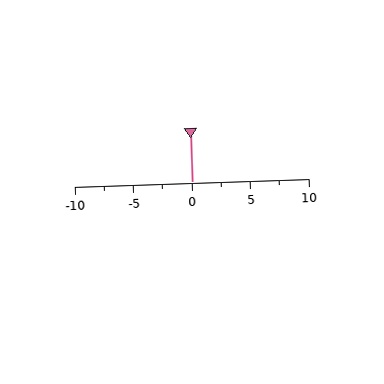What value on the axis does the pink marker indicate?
The marker indicates approximately 0.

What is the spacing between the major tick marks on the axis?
The major ticks are spaced 5 apart.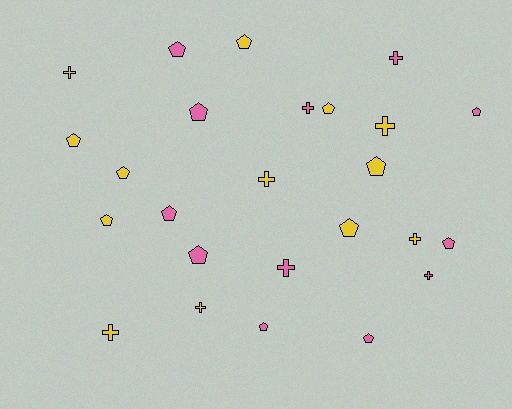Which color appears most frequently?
Yellow, with 13 objects.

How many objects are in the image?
There are 25 objects.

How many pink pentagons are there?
There are 8 pink pentagons.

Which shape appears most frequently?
Pentagon, with 15 objects.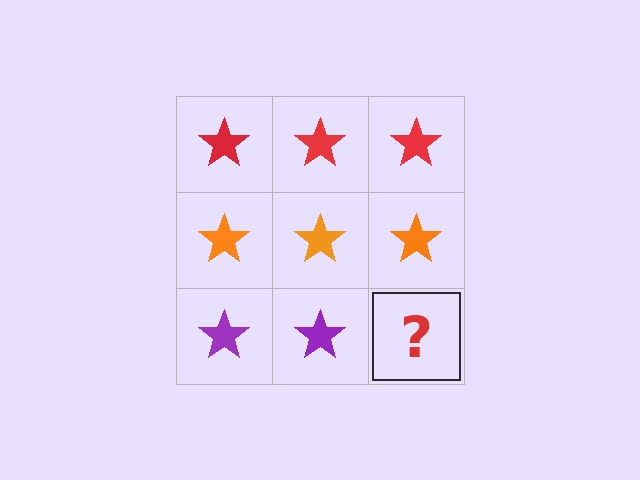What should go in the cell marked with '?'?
The missing cell should contain a purple star.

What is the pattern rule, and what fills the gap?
The rule is that each row has a consistent color. The gap should be filled with a purple star.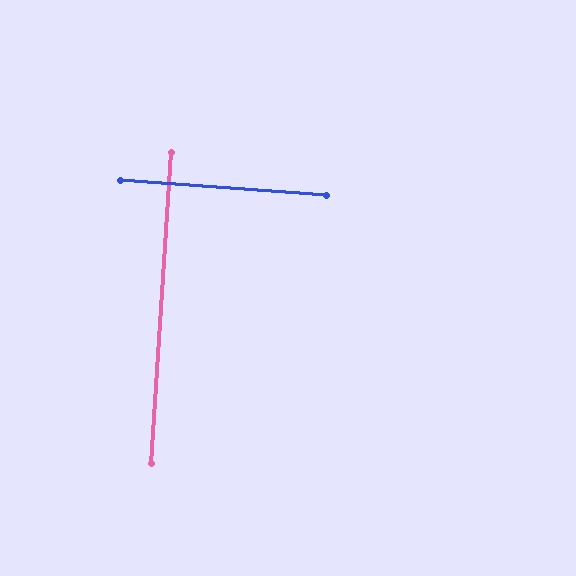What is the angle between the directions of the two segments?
Approximately 89 degrees.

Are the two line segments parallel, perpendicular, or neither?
Perpendicular — they meet at approximately 89°.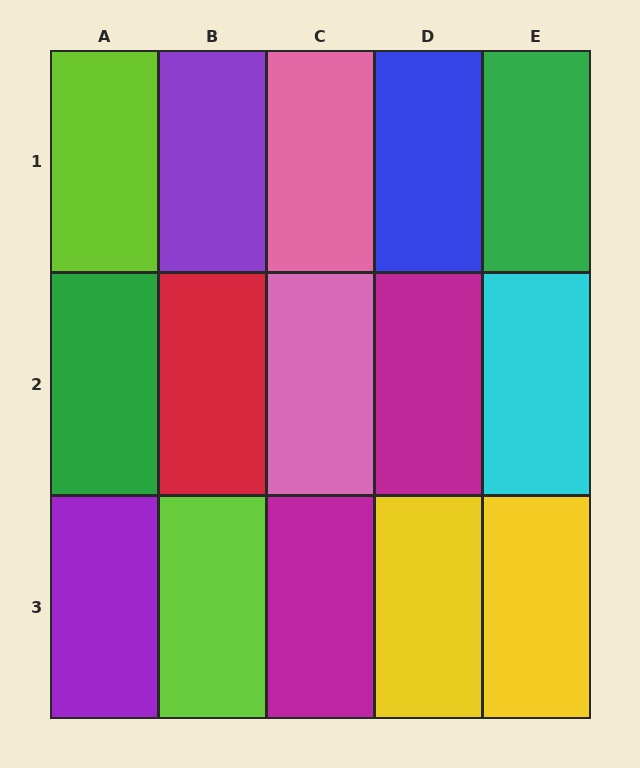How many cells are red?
1 cell is red.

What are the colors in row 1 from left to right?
Lime, purple, pink, blue, green.